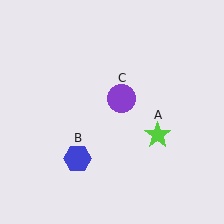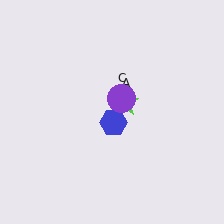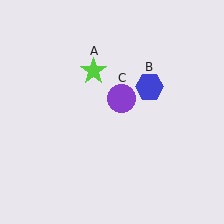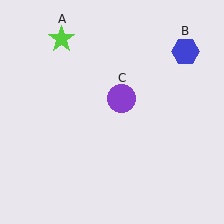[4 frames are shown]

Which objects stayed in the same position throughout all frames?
Purple circle (object C) remained stationary.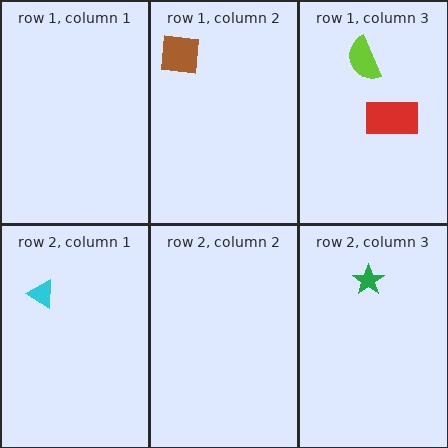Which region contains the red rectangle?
The row 1, column 3 region.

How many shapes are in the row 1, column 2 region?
1.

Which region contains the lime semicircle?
The row 1, column 3 region.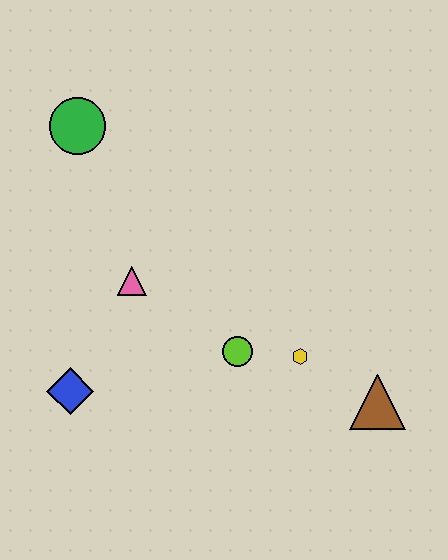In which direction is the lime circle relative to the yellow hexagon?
The lime circle is to the left of the yellow hexagon.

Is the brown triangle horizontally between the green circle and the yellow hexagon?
No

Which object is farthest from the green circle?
The brown triangle is farthest from the green circle.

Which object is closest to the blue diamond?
The pink triangle is closest to the blue diamond.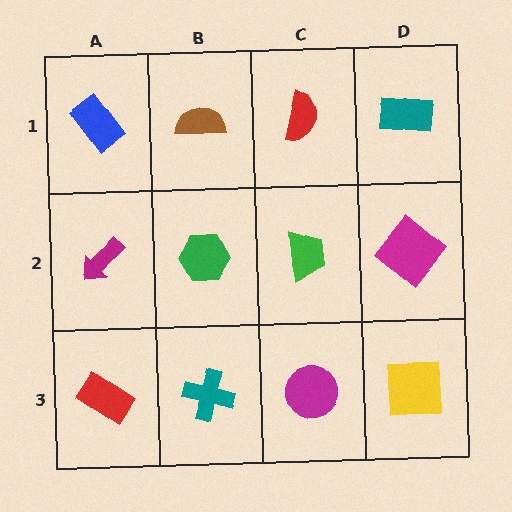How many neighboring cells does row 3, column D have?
2.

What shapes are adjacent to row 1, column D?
A magenta diamond (row 2, column D), a red semicircle (row 1, column C).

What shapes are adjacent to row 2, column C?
A red semicircle (row 1, column C), a magenta circle (row 3, column C), a green hexagon (row 2, column B), a magenta diamond (row 2, column D).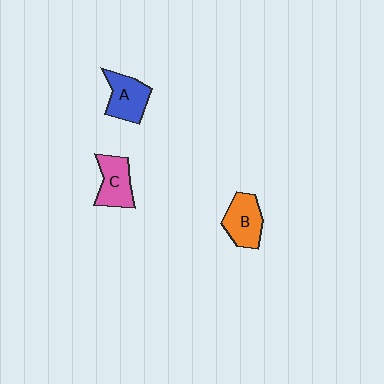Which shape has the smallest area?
Shape C (pink).